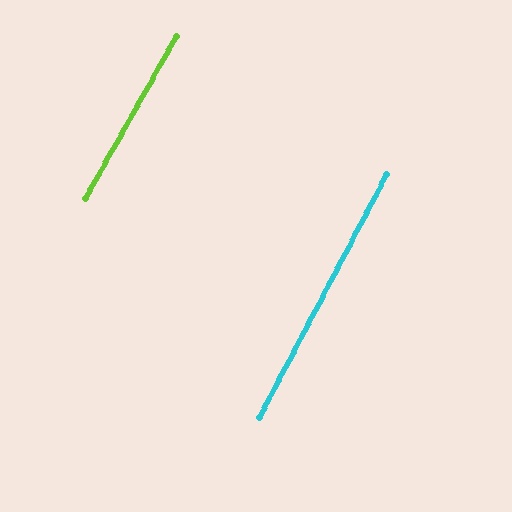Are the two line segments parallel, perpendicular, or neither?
Parallel — their directions differ by only 1.5°.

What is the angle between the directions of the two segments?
Approximately 1 degree.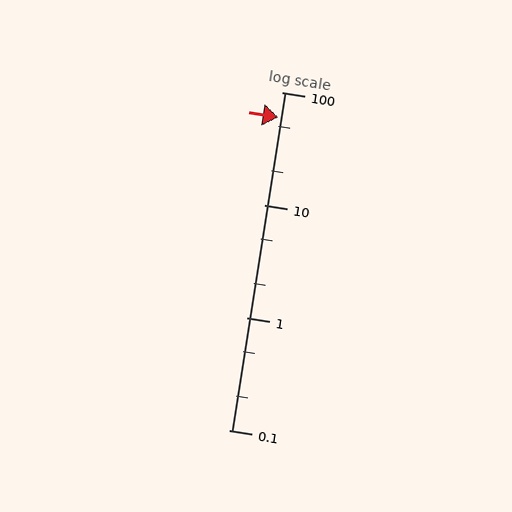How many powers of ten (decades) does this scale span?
The scale spans 3 decades, from 0.1 to 100.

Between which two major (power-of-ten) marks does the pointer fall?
The pointer is between 10 and 100.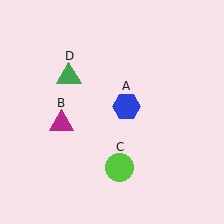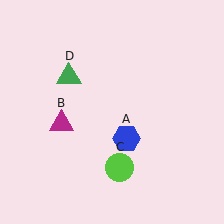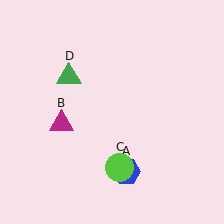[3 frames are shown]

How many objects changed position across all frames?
1 object changed position: blue hexagon (object A).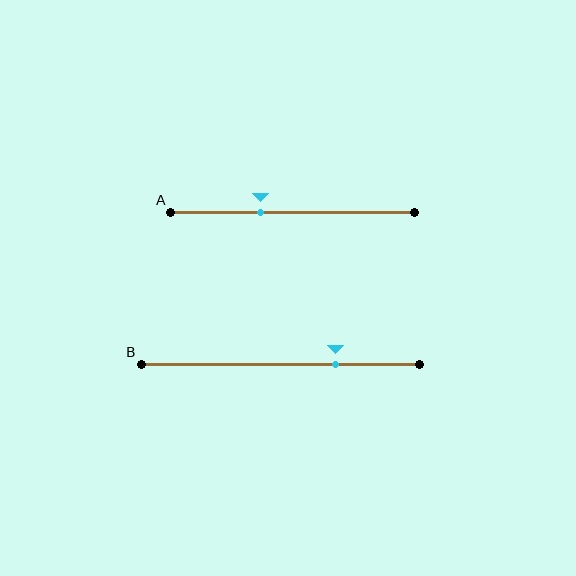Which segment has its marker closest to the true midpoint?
Segment A has its marker closest to the true midpoint.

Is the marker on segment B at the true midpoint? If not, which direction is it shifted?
No, the marker on segment B is shifted to the right by about 20% of the segment length.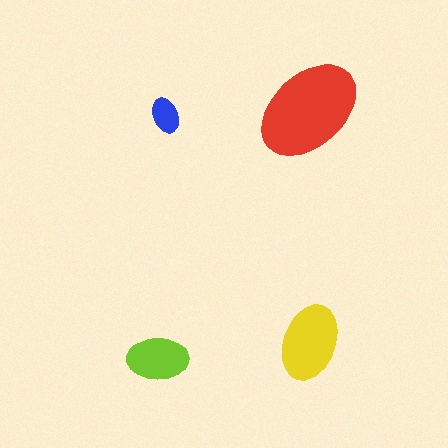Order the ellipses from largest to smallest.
the red one, the yellow one, the lime one, the blue one.